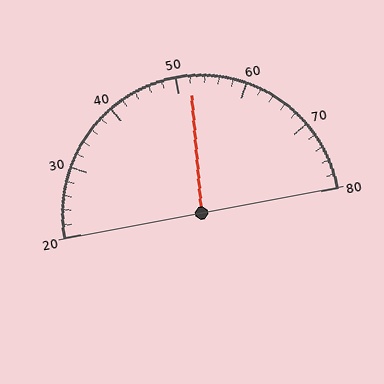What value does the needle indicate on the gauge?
The needle indicates approximately 52.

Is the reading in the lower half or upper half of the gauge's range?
The reading is in the upper half of the range (20 to 80).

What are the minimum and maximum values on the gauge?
The gauge ranges from 20 to 80.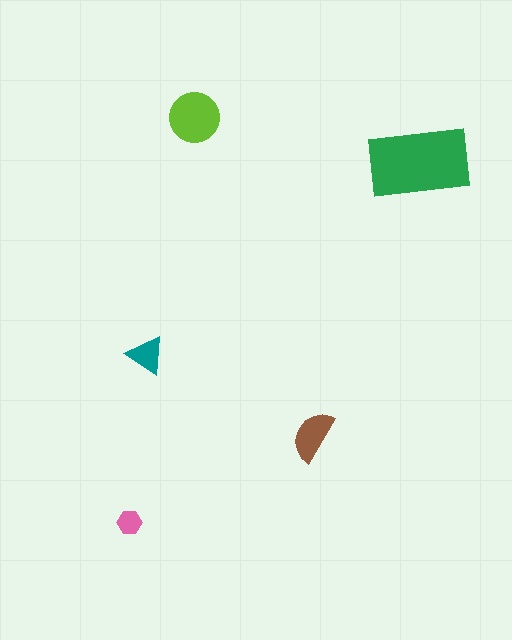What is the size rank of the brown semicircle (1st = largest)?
3rd.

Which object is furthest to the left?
The pink hexagon is leftmost.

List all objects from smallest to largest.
The pink hexagon, the teal triangle, the brown semicircle, the lime circle, the green rectangle.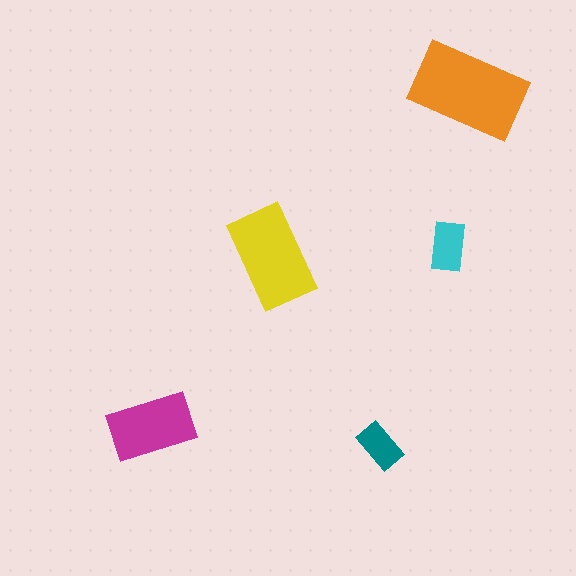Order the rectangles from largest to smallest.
the orange one, the yellow one, the magenta one, the cyan one, the teal one.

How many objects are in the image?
There are 5 objects in the image.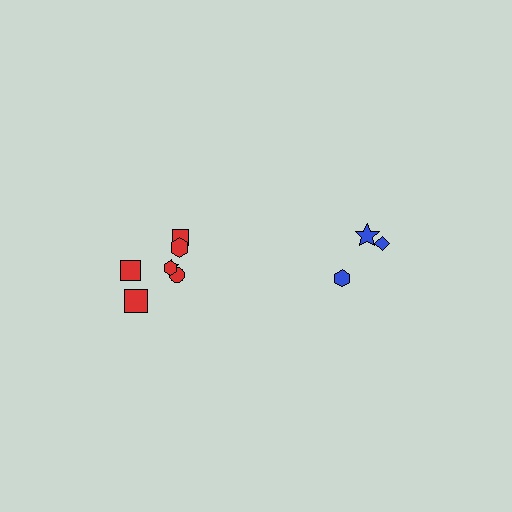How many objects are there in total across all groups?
There are 10 objects.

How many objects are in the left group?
There are 7 objects.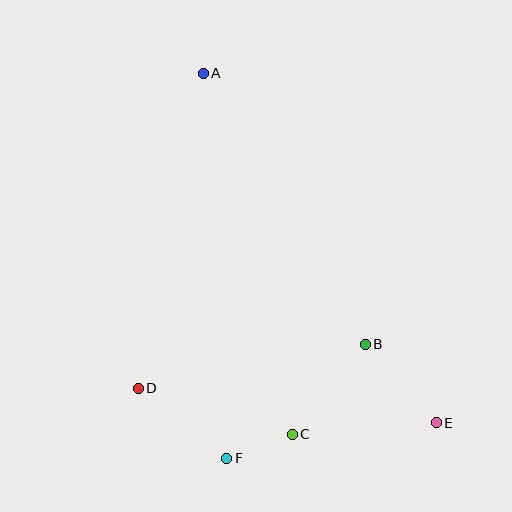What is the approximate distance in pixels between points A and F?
The distance between A and F is approximately 386 pixels.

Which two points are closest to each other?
Points C and F are closest to each other.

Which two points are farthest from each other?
Points A and E are farthest from each other.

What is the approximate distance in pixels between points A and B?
The distance between A and B is approximately 316 pixels.